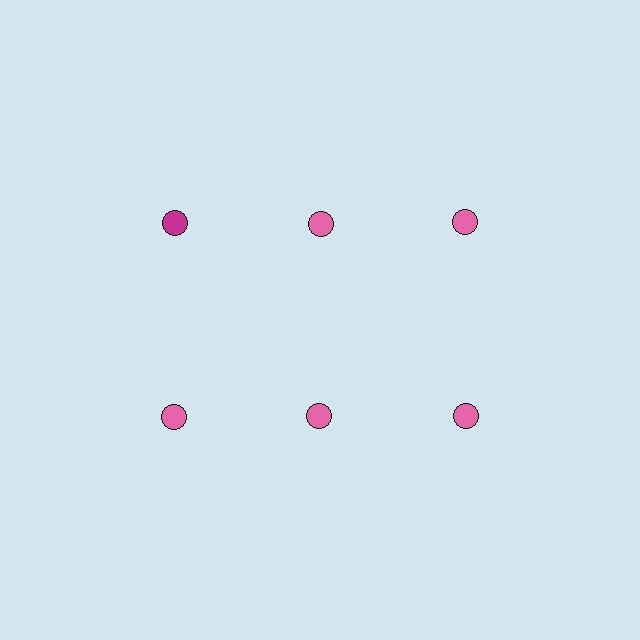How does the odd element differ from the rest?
It has a different color: magenta instead of pink.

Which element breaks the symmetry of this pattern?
The magenta circle in the top row, leftmost column breaks the symmetry. All other shapes are pink circles.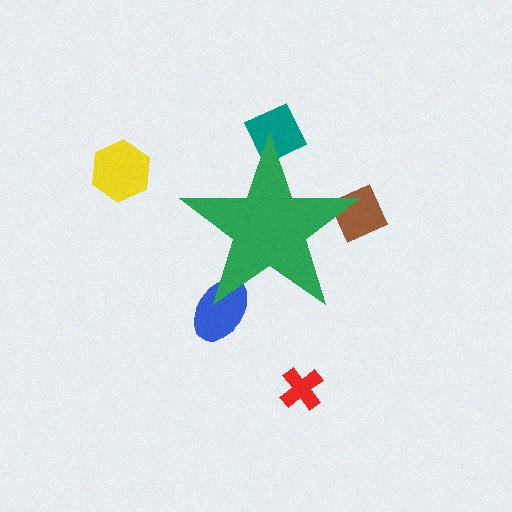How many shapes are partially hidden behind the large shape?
3 shapes are partially hidden.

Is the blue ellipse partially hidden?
Yes, the blue ellipse is partially hidden behind the green star.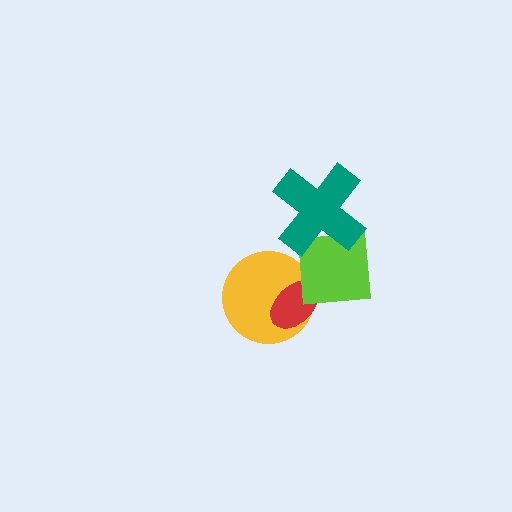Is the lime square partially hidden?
Yes, it is partially covered by another shape.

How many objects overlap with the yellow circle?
2 objects overlap with the yellow circle.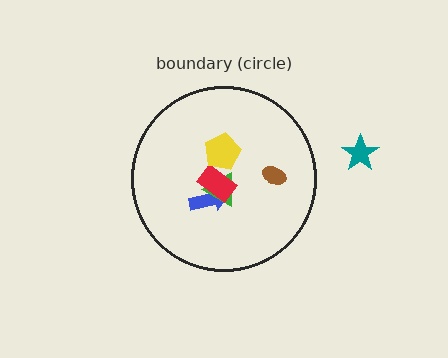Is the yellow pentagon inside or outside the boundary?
Inside.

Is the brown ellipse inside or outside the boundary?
Inside.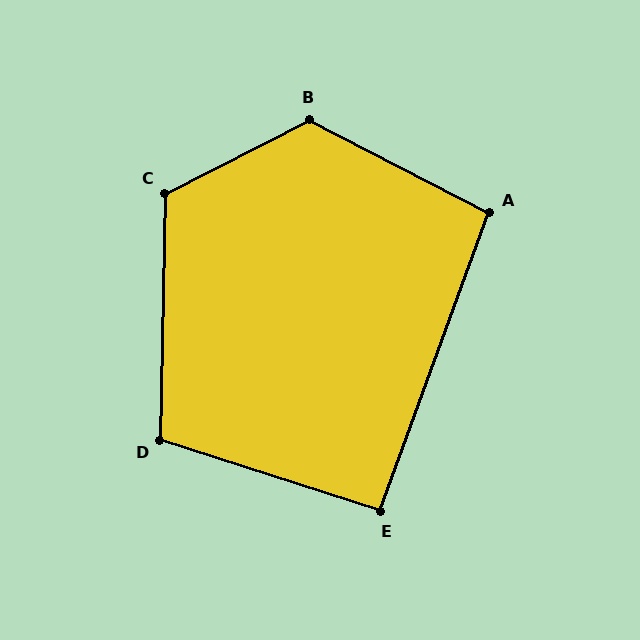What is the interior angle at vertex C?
Approximately 118 degrees (obtuse).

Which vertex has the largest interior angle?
B, at approximately 126 degrees.